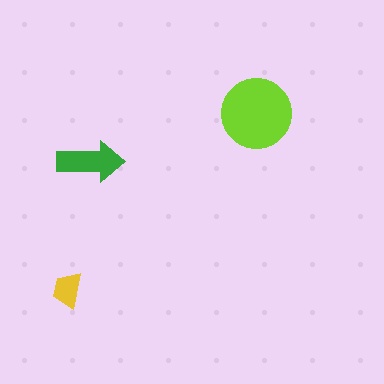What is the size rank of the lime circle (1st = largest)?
1st.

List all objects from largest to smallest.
The lime circle, the green arrow, the yellow trapezoid.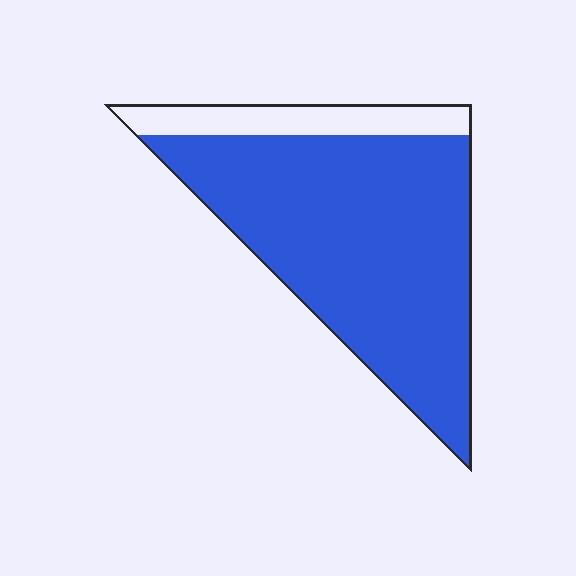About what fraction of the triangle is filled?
About five sixths (5/6).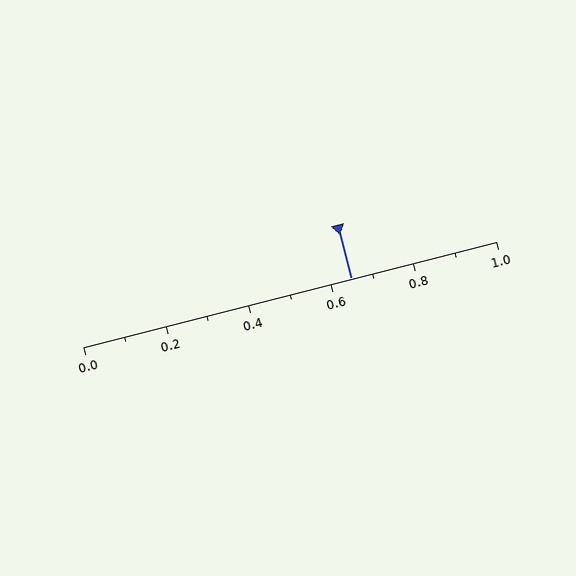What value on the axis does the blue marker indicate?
The marker indicates approximately 0.65.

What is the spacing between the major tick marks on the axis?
The major ticks are spaced 0.2 apart.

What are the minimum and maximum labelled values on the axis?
The axis runs from 0.0 to 1.0.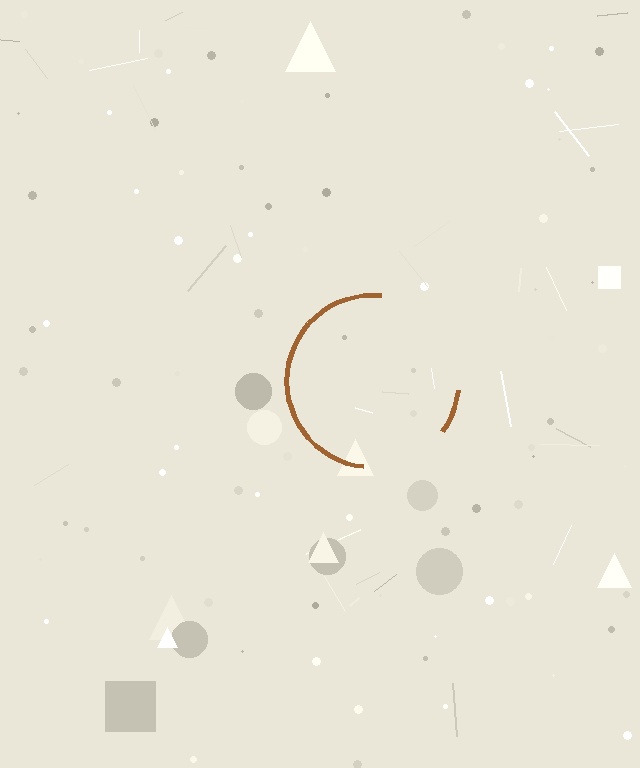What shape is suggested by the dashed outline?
The dashed outline suggests a circle.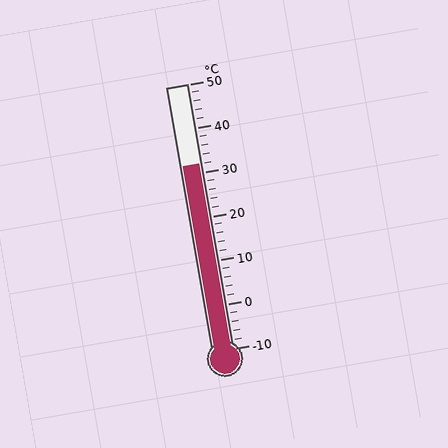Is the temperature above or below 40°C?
The temperature is below 40°C.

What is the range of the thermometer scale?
The thermometer scale ranges from -10°C to 50°C.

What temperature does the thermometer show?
The thermometer shows approximately 32°C.